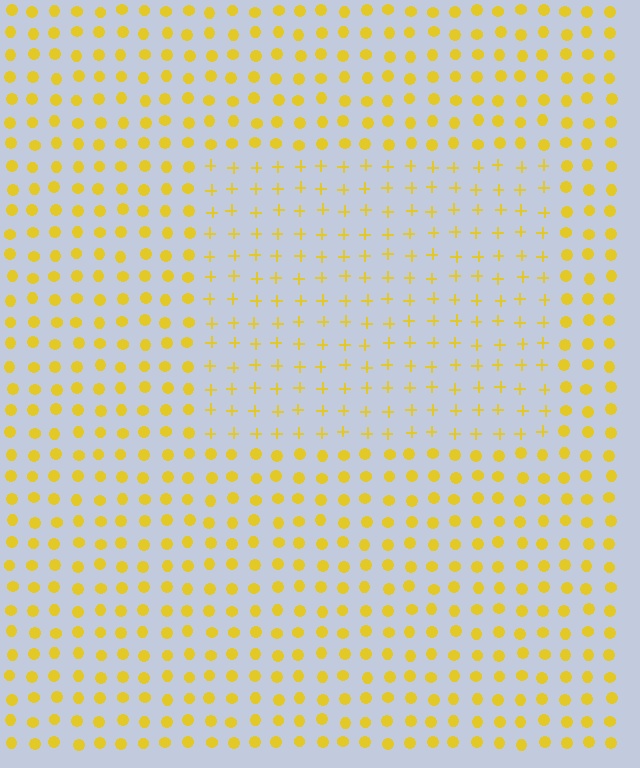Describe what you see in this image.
The image is filled with small yellow elements arranged in a uniform grid. A rectangle-shaped region contains plus signs, while the surrounding area contains circles. The boundary is defined purely by the change in element shape.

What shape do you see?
I see a rectangle.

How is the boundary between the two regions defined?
The boundary is defined by a change in element shape: plus signs inside vs. circles outside. All elements share the same color and spacing.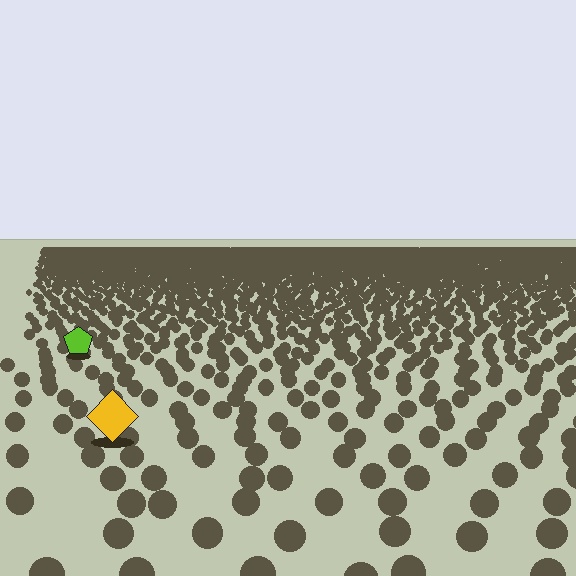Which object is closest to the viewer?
The yellow diamond is closest. The texture marks near it are larger and more spread out.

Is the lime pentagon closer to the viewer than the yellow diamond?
No. The yellow diamond is closer — you can tell from the texture gradient: the ground texture is coarser near it.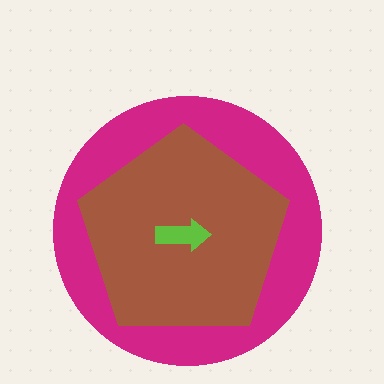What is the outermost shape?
The magenta circle.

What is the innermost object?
The lime arrow.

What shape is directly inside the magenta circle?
The brown pentagon.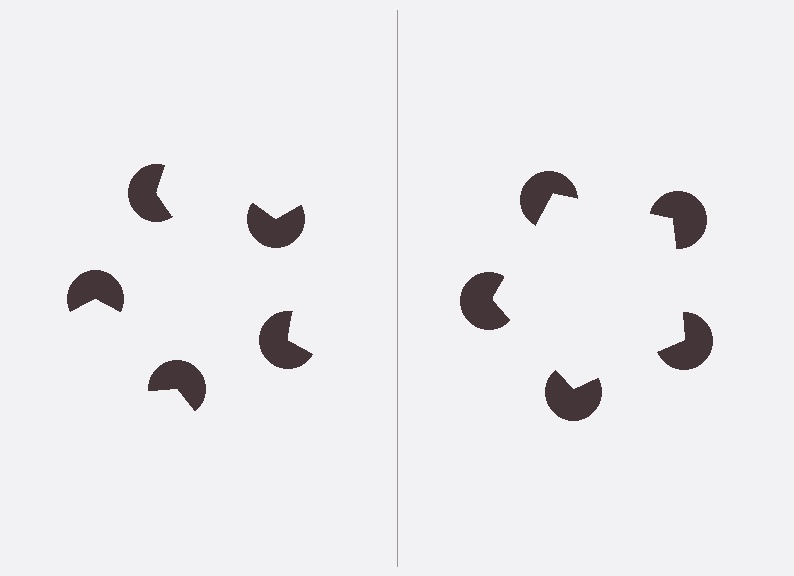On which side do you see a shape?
An illusory pentagon appears on the right side. On the left side the wedge cuts are rotated, so no coherent shape forms.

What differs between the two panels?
The pac-man discs are positioned identically on both sides; only the wedge orientations differ. On the right they align to a pentagon; on the left they are misaligned.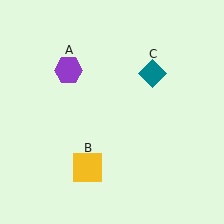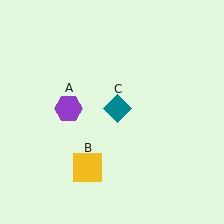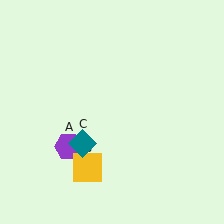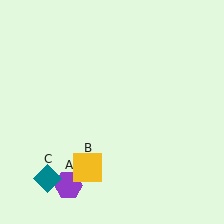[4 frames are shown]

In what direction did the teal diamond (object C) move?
The teal diamond (object C) moved down and to the left.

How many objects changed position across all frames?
2 objects changed position: purple hexagon (object A), teal diamond (object C).